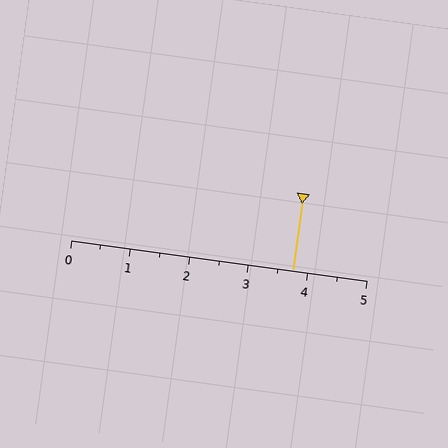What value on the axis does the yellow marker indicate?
The marker indicates approximately 3.8.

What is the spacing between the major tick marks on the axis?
The major ticks are spaced 1 apart.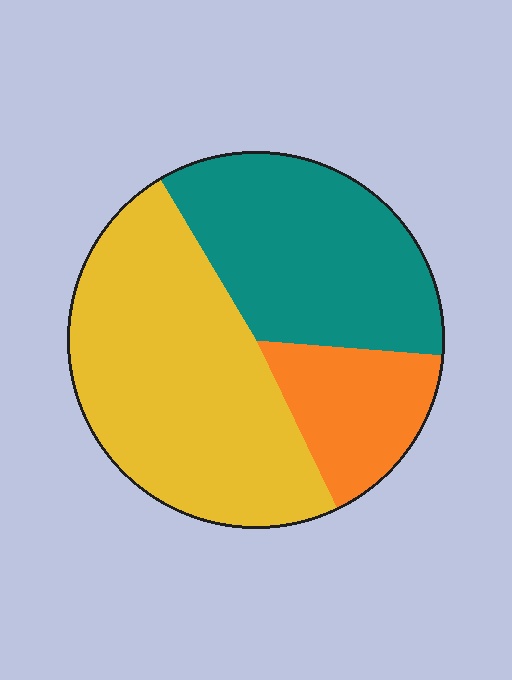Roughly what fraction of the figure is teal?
Teal covers about 35% of the figure.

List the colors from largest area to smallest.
From largest to smallest: yellow, teal, orange.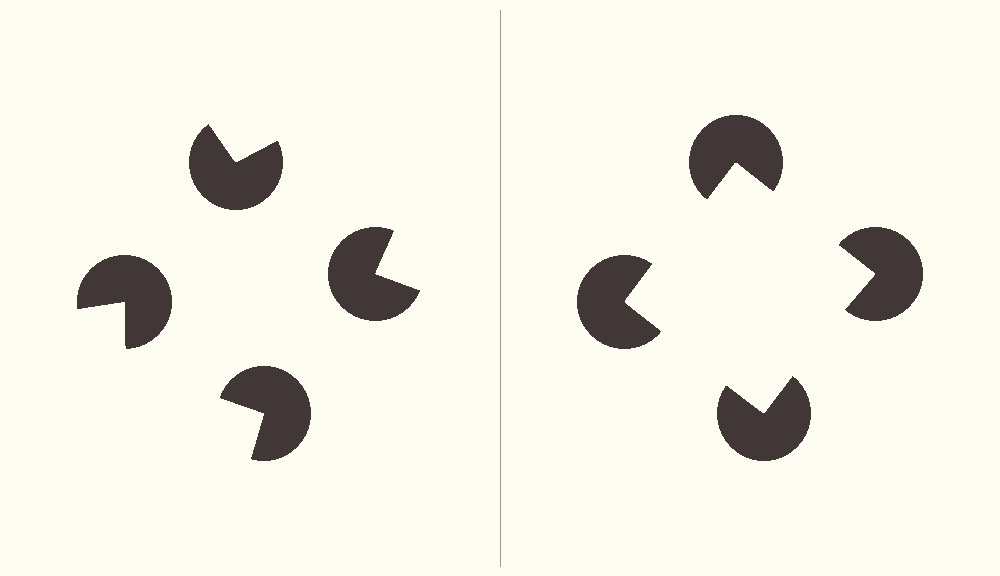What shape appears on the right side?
An illusory square.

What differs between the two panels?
The pac-man discs are positioned identically on both sides; only the wedge orientations differ. On the right they align to a square; on the left they are misaligned.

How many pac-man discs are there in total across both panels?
8 — 4 on each side.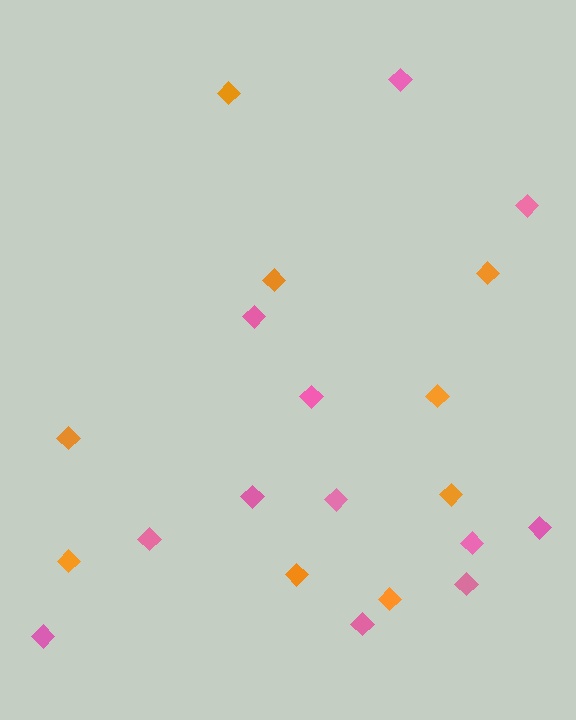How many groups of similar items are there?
There are 2 groups: one group of orange diamonds (9) and one group of pink diamonds (12).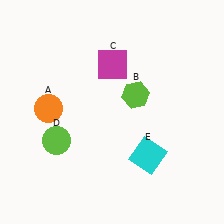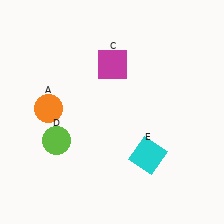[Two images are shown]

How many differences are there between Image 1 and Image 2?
There is 1 difference between the two images.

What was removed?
The lime hexagon (B) was removed in Image 2.